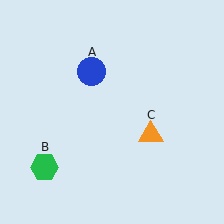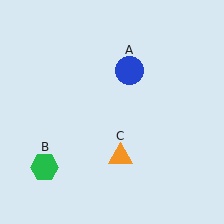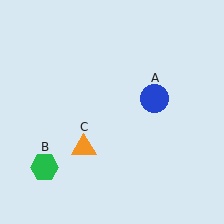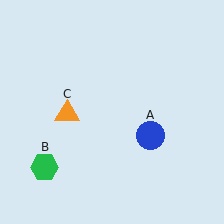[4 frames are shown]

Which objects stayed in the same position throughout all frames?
Green hexagon (object B) remained stationary.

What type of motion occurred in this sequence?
The blue circle (object A), orange triangle (object C) rotated clockwise around the center of the scene.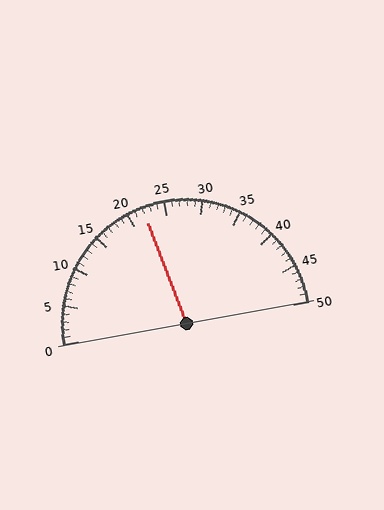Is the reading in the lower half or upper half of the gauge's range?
The reading is in the lower half of the range (0 to 50).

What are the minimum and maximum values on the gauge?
The gauge ranges from 0 to 50.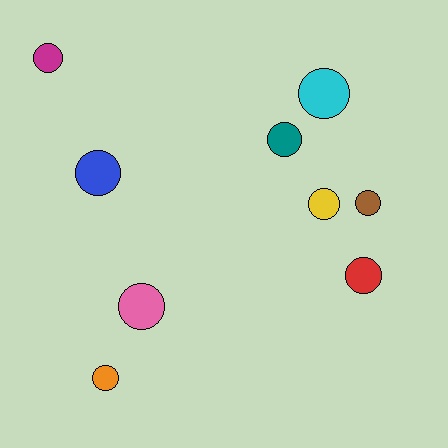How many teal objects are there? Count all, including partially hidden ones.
There is 1 teal object.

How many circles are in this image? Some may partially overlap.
There are 9 circles.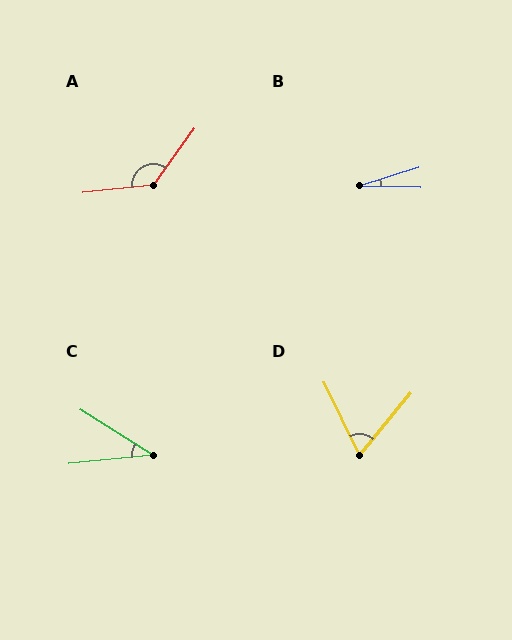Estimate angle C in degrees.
Approximately 38 degrees.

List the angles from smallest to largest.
B (18°), C (38°), D (65°), A (132°).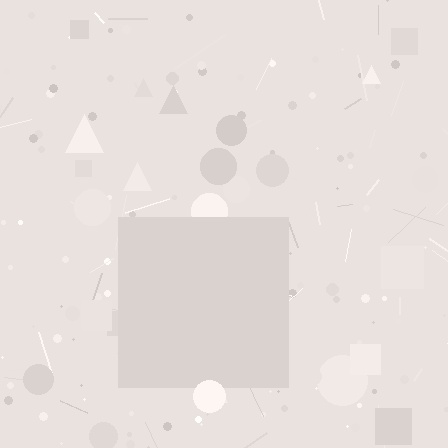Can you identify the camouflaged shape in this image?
The camouflaged shape is a square.